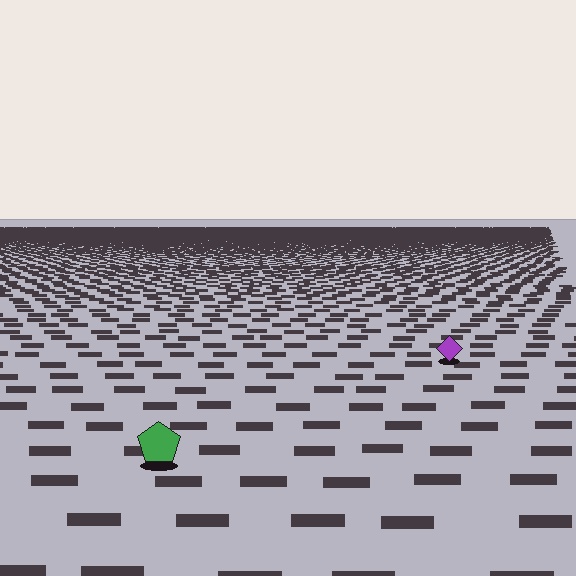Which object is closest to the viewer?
The green pentagon is closest. The texture marks near it are larger and more spread out.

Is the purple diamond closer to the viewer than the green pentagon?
No. The green pentagon is closer — you can tell from the texture gradient: the ground texture is coarser near it.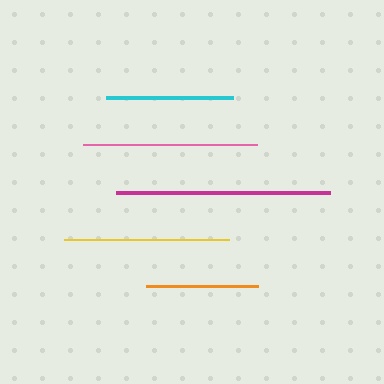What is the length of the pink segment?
The pink segment is approximately 174 pixels long.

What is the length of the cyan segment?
The cyan segment is approximately 127 pixels long.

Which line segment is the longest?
The magenta line is the longest at approximately 214 pixels.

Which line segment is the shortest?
The orange line is the shortest at approximately 112 pixels.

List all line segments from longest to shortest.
From longest to shortest: magenta, pink, yellow, cyan, orange.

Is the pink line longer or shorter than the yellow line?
The pink line is longer than the yellow line.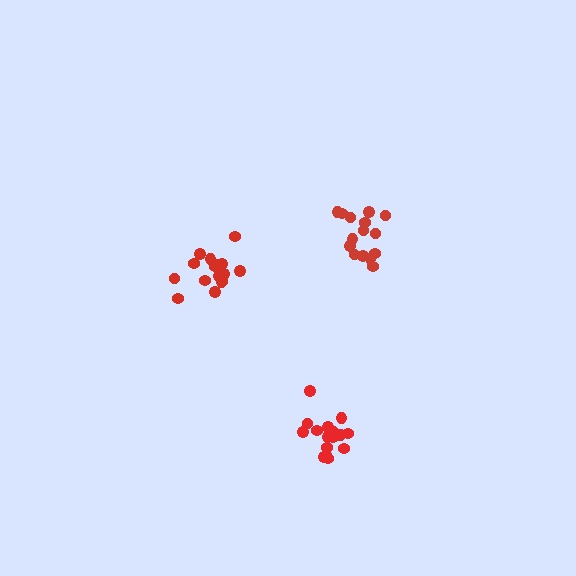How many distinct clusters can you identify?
There are 3 distinct clusters.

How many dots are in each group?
Group 1: 15 dots, Group 2: 16 dots, Group 3: 16 dots (47 total).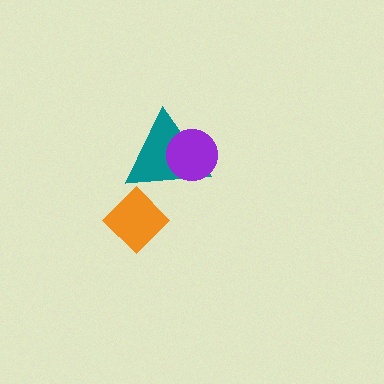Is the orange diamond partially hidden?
No, no other shape covers it.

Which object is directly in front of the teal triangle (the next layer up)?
The purple circle is directly in front of the teal triangle.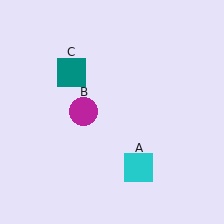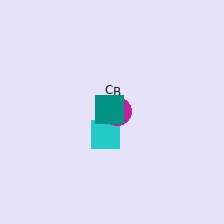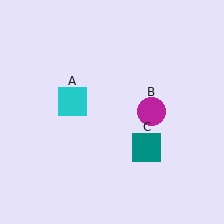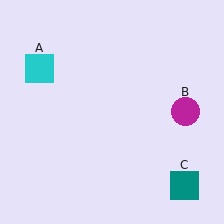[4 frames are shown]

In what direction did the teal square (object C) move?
The teal square (object C) moved down and to the right.